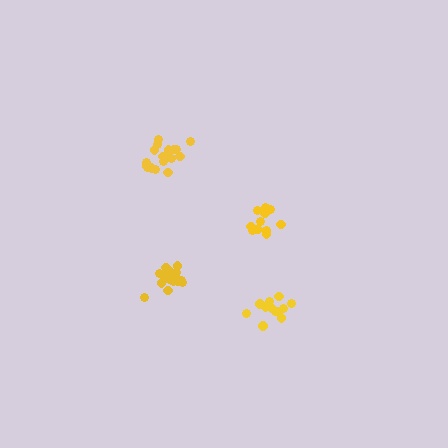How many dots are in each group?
Group 1: 12 dots, Group 2: 12 dots, Group 3: 18 dots, Group 4: 18 dots (60 total).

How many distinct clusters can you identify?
There are 4 distinct clusters.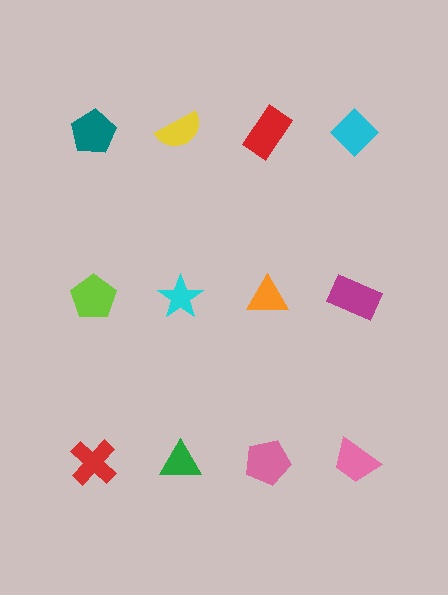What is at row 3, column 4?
A pink trapezoid.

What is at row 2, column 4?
A magenta rectangle.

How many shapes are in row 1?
4 shapes.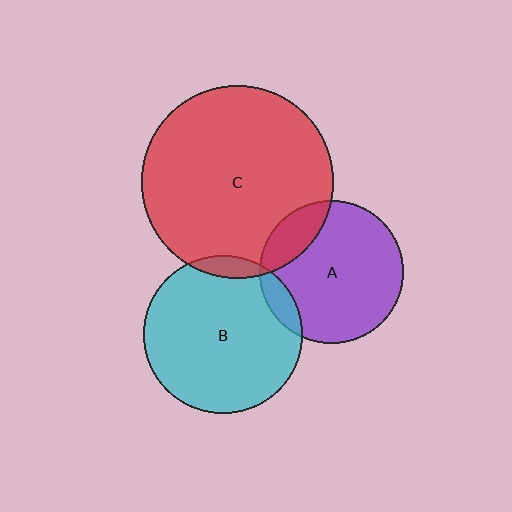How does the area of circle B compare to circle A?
Approximately 1.2 times.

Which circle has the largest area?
Circle C (red).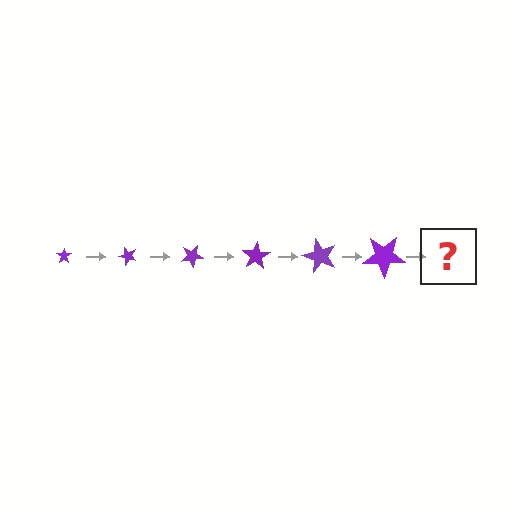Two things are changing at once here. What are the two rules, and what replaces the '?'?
The two rules are that the star grows larger each step and it rotates 50 degrees each step. The '?' should be a star, larger than the previous one and rotated 300 degrees from the start.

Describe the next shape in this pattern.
It should be a star, larger than the previous one and rotated 300 degrees from the start.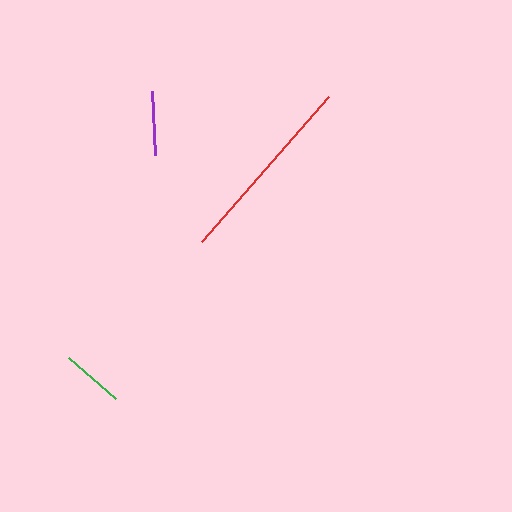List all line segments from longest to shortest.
From longest to shortest: red, purple, green.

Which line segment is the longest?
The red line is the longest at approximately 192 pixels.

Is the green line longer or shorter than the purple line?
The purple line is longer than the green line.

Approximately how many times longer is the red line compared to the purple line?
The red line is approximately 3.0 times the length of the purple line.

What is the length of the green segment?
The green segment is approximately 62 pixels long.